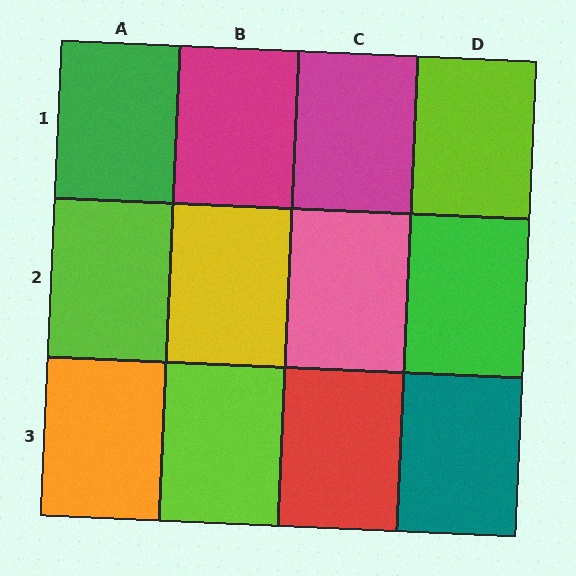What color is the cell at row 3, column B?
Lime.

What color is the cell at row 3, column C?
Red.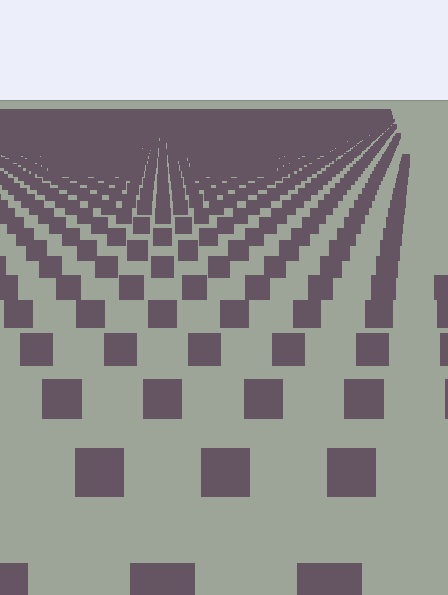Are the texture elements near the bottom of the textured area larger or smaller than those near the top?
Larger. Near the bottom, elements are closer to the viewer and appear at a bigger on-screen size.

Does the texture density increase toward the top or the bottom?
Density increases toward the top.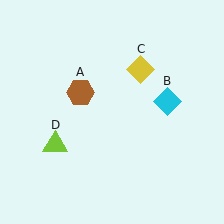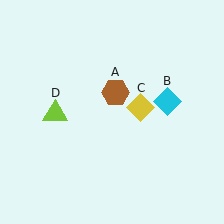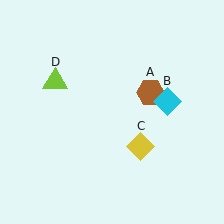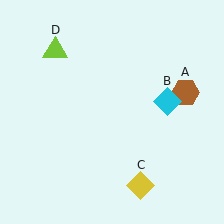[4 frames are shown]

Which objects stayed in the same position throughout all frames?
Cyan diamond (object B) remained stationary.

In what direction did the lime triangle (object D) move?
The lime triangle (object D) moved up.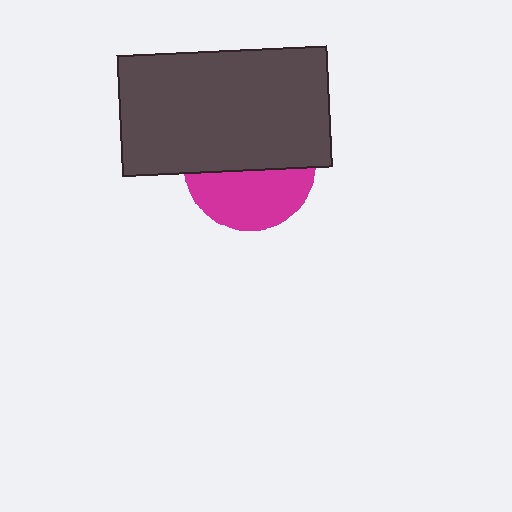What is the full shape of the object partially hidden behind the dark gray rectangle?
The partially hidden object is a magenta circle.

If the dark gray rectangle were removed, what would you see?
You would see the complete magenta circle.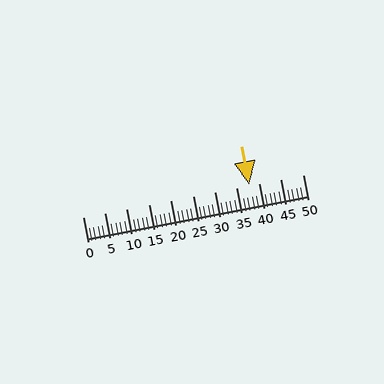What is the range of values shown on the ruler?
The ruler shows values from 0 to 50.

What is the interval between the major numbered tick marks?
The major tick marks are spaced 5 units apart.